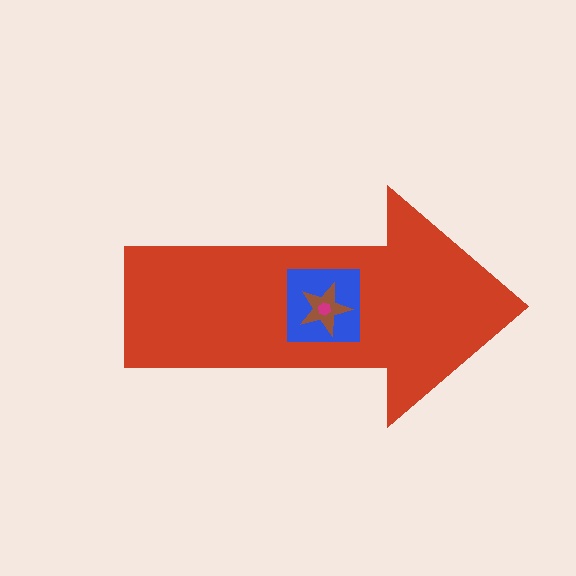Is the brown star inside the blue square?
Yes.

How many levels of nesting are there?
4.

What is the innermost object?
The magenta hexagon.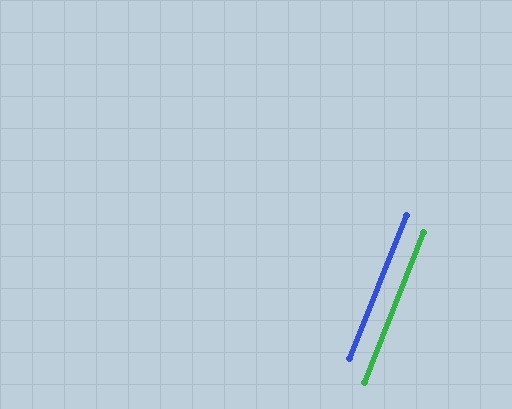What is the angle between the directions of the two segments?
Approximately 0 degrees.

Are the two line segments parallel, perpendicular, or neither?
Parallel — their directions differ by only 0.4°.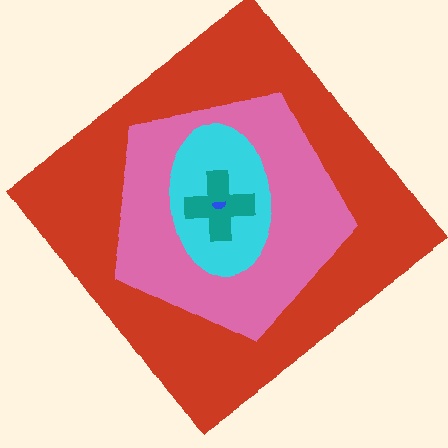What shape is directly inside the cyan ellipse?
The teal cross.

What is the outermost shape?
The red diamond.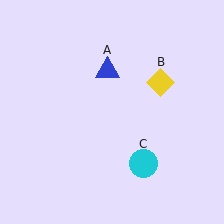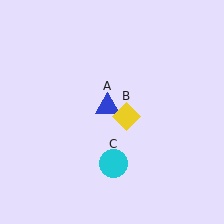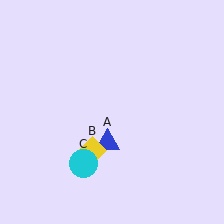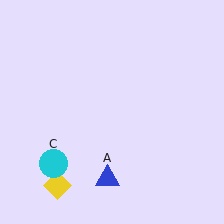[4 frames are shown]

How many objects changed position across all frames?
3 objects changed position: blue triangle (object A), yellow diamond (object B), cyan circle (object C).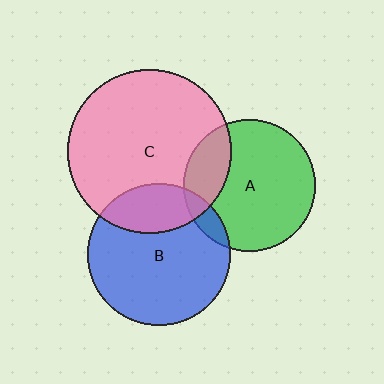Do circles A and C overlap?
Yes.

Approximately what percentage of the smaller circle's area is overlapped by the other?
Approximately 20%.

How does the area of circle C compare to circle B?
Approximately 1.3 times.